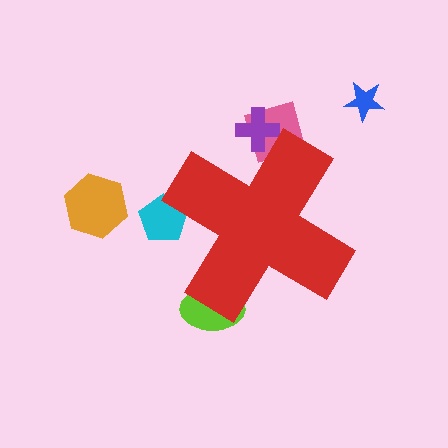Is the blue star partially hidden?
No, the blue star is fully visible.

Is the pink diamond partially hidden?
Yes, the pink diamond is partially hidden behind the red cross.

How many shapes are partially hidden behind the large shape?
4 shapes are partially hidden.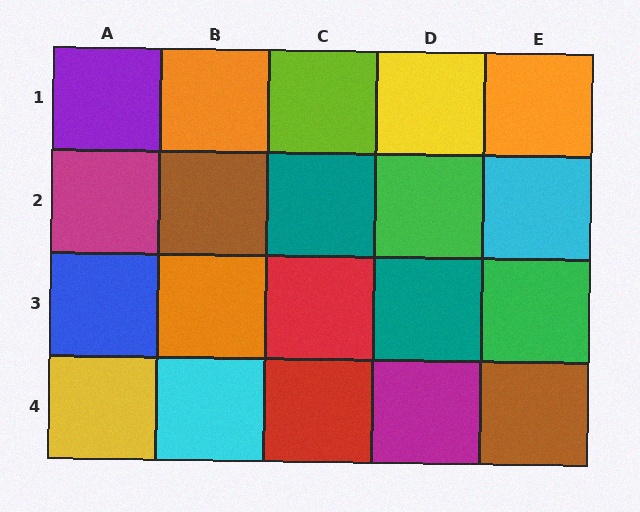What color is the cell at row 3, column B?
Orange.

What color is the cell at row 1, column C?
Lime.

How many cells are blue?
1 cell is blue.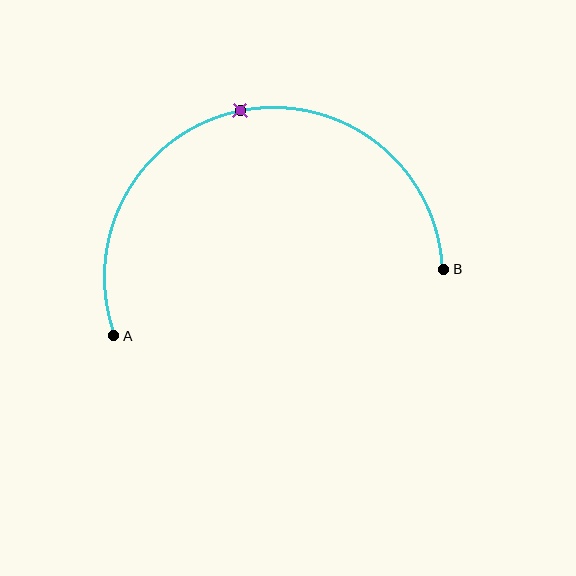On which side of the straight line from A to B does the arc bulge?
The arc bulges above the straight line connecting A and B.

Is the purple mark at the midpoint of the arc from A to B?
Yes. The purple mark lies on the arc at equal arc-length from both A and B — it is the arc midpoint.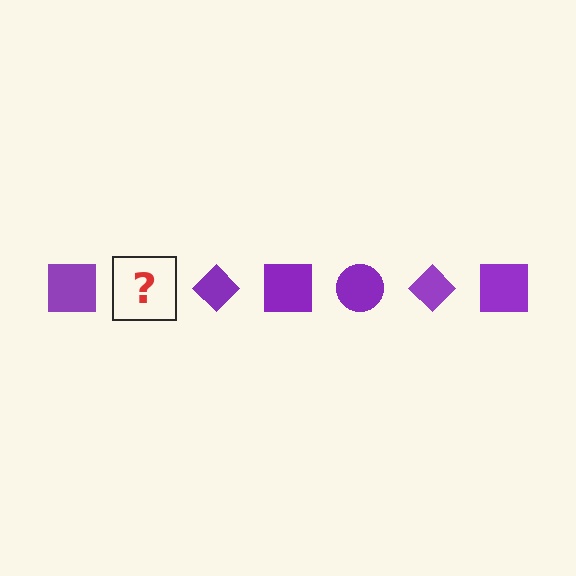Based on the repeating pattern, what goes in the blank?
The blank should be a purple circle.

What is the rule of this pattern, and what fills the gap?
The rule is that the pattern cycles through square, circle, diamond shapes in purple. The gap should be filled with a purple circle.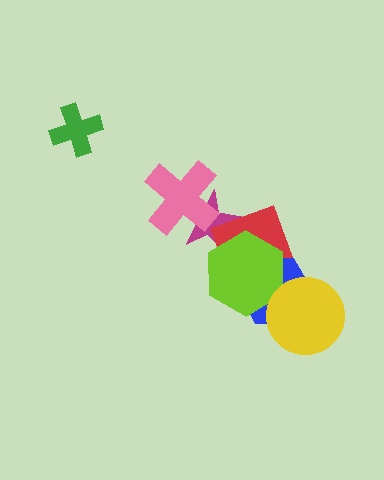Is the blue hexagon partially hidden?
Yes, it is partially covered by another shape.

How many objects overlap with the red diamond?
3 objects overlap with the red diamond.